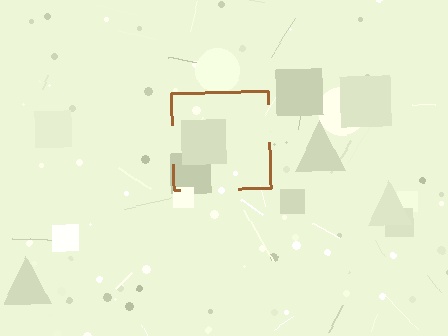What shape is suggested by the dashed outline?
The dashed outline suggests a square.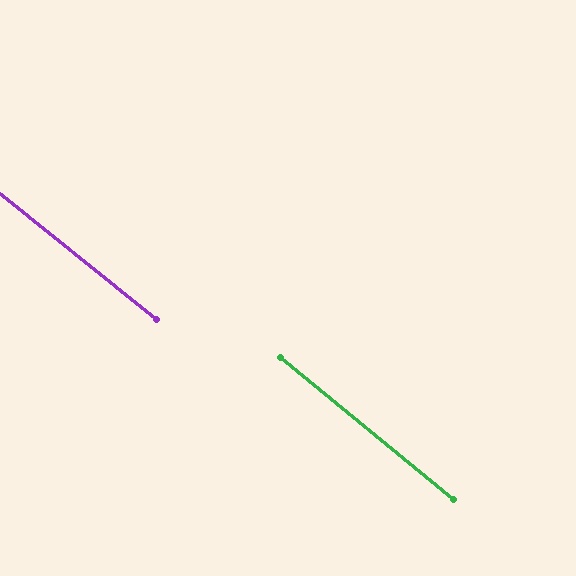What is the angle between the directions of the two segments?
Approximately 1 degree.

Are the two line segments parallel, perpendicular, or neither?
Parallel — their directions differ by only 0.6°.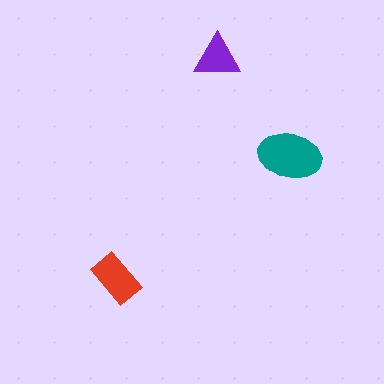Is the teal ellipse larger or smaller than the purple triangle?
Larger.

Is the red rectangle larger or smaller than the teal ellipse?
Smaller.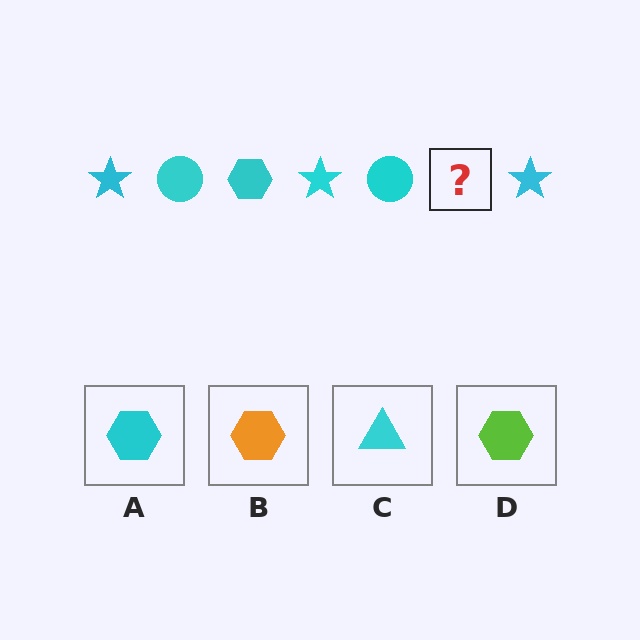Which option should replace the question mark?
Option A.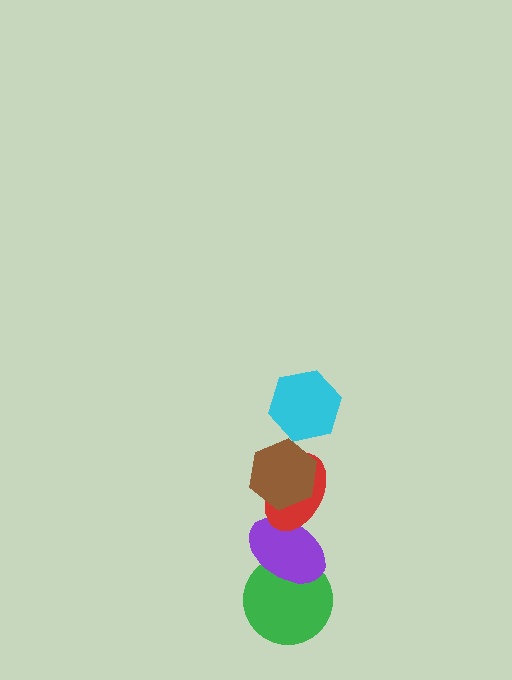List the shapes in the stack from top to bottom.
From top to bottom: the cyan hexagon, the brown hexagon, the red ellipse, the purple ellipse, the green circle.